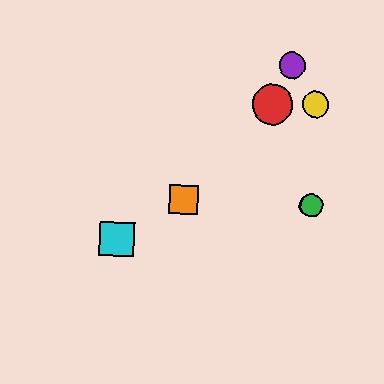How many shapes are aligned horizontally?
3 shapes (the blue circle, the green circle, the orange square) are aligned horizontally.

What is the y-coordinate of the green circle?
The green circle is at y≈206.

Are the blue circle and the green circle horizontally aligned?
Yes, both are at y≈205.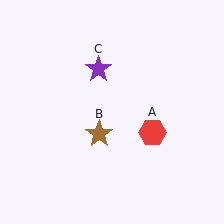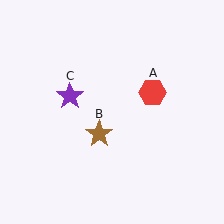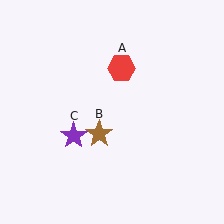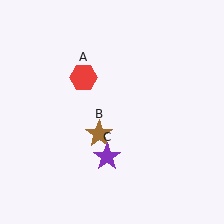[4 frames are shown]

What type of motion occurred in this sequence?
The red hexagon (object A), purple star (object C) rotated counterclockwise around the center of the scene.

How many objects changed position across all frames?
2 objects changed position: red hexagon (object A), purple star (object C).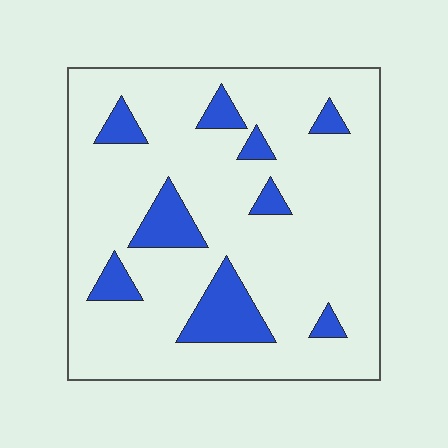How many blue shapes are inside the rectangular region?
9.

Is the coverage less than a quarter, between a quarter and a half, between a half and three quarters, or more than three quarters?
Less than a quarter.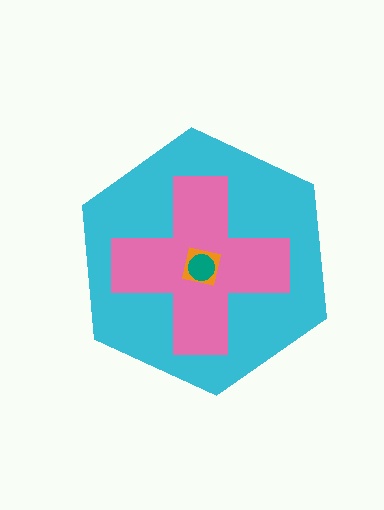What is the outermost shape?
The cyan hexagon.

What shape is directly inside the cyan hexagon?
The pink cross.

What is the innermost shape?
The teal circle.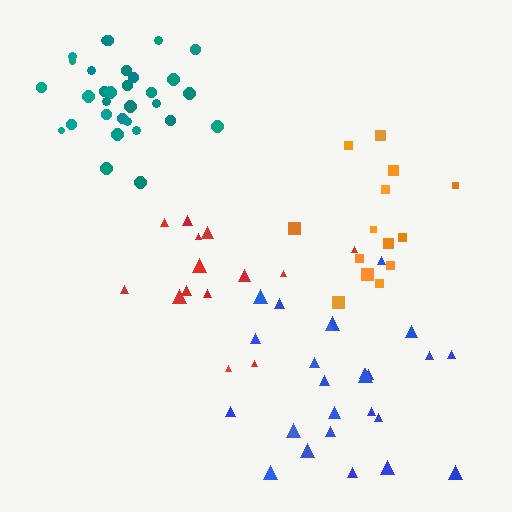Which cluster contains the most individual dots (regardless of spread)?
Teal (33).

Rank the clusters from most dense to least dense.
teal, orange, blue, red.